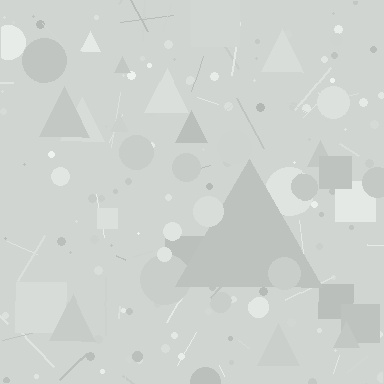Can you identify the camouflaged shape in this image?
The camouflaged shape is a triangle.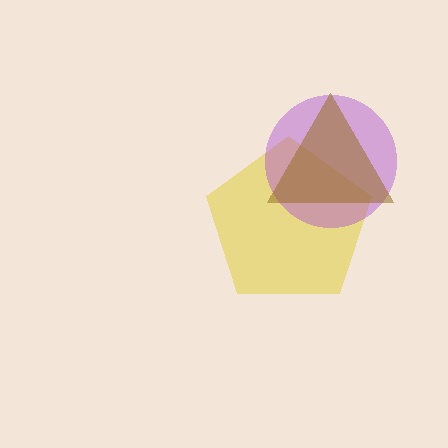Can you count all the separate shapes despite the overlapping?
Yes, there are 3 separate shapes.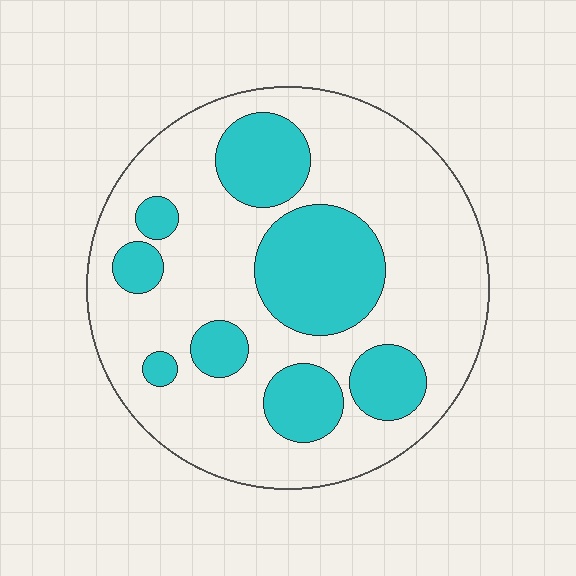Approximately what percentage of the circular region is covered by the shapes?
Approximately 30%.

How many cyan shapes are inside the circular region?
8.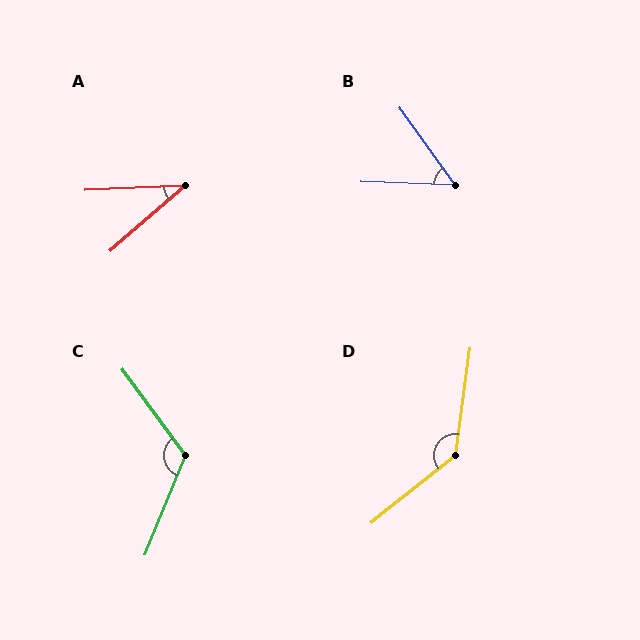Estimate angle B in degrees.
Approximately 52 degrees.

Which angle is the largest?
D, at approximately 136 degrees.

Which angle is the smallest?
A, at approximately 38 degrees.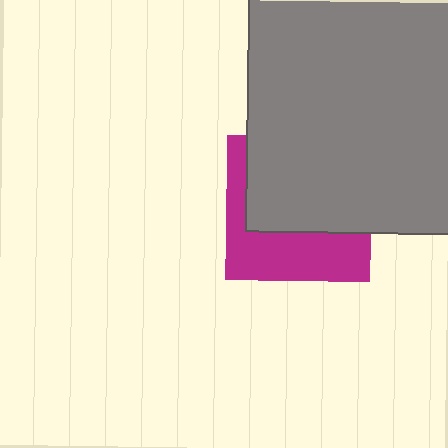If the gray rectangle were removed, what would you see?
You would see the complete magenta square.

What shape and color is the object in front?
The object in front is a gray rectangle.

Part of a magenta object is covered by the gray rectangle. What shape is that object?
It is a square.